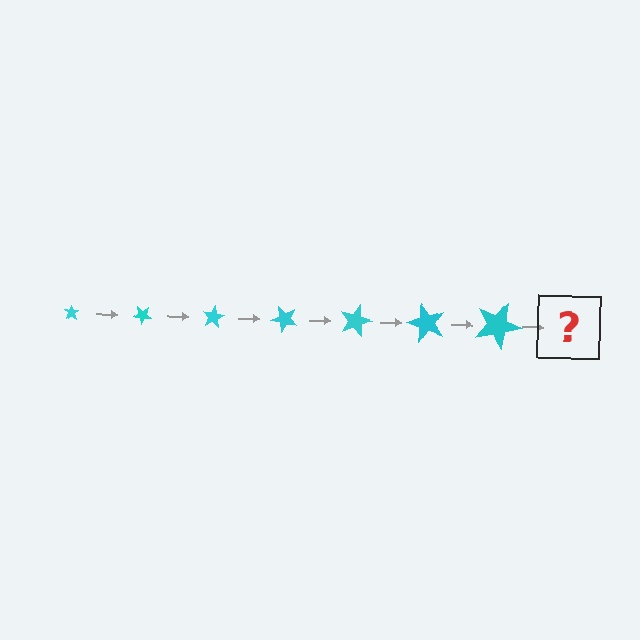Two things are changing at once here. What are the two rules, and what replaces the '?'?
The two rules are that the star grows larger each step and it rotates 40 degrees each step. The '?' should be a star, larger than the previous one and rotated 280 degrees from the start.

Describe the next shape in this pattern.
It should be a star, larger than the previous one and rotated 280 degrees from the start.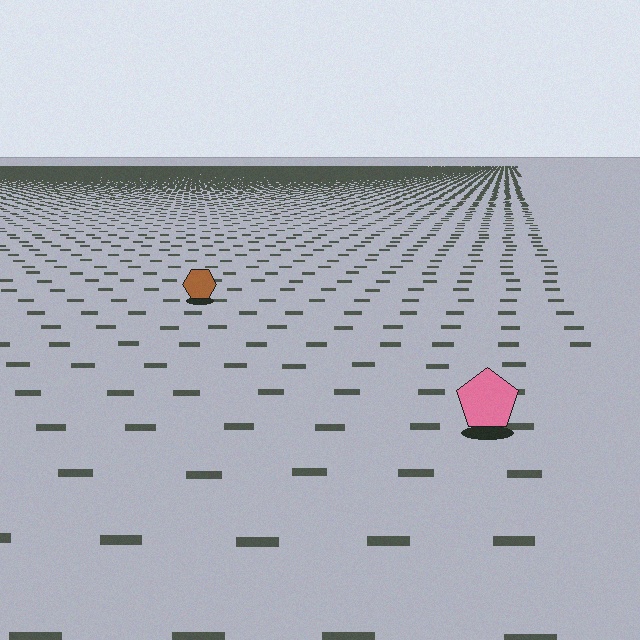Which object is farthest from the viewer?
The brown hexagon is farthest from the viewer. It appears smaller and the ground texture around it is denser.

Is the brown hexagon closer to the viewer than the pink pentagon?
No. The pink pentagon is closer — you can tell from the texture gradient: the ground texture is coarser near it.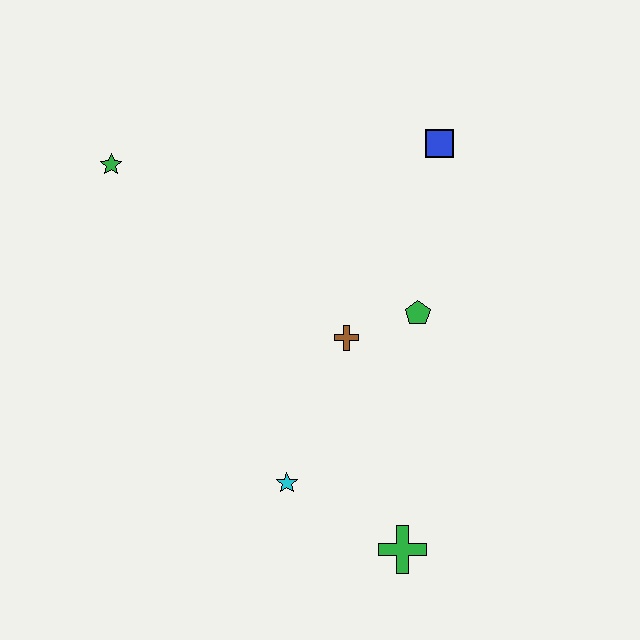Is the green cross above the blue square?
No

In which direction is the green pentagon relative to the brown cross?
The green pentagon is to the right of the brown cross.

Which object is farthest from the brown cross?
The green star is farthest from the brown cross.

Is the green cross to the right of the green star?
Yes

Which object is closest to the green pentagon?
The brown cross is closest to the green pentagon.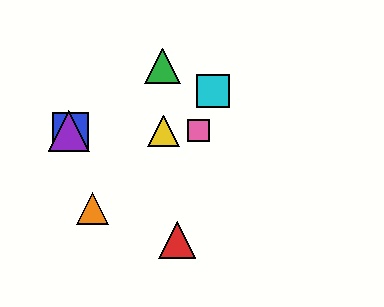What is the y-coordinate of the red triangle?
The red triangle is at y≈240.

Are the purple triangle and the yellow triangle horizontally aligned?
Yes, both are at y≈131.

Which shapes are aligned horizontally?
The blue square, the yellow triangle, the purple triangle, the pink square are aligned horizontally.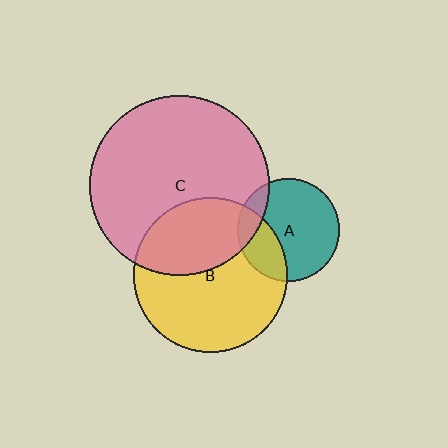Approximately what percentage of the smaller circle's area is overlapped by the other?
Approximately 30%.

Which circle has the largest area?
Circle C (pink).